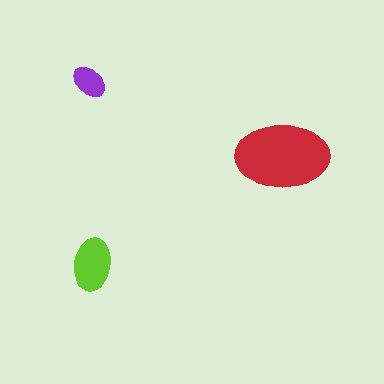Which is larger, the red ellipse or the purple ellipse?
The red one.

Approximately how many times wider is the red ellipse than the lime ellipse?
About 2 times wider.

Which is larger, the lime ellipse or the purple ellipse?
The lime one.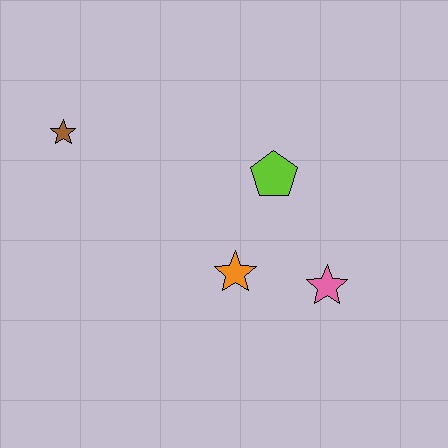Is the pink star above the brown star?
No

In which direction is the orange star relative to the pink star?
The orange star is to the left of the pink star.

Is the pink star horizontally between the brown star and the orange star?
No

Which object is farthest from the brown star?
The pink star is farthest from the brown star.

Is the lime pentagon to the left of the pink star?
Yes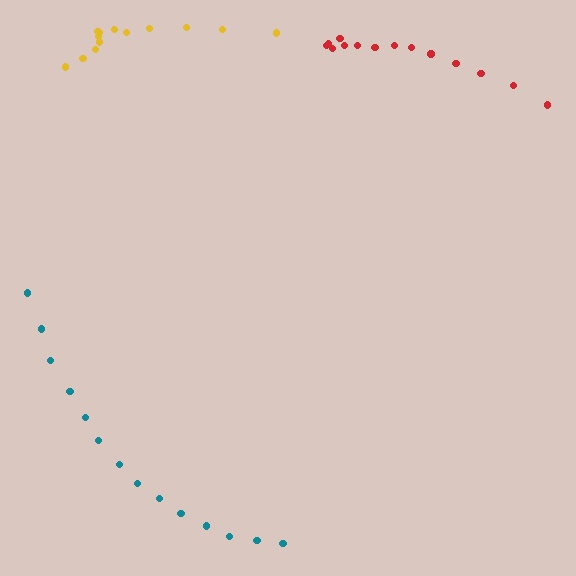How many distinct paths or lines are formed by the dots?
There are 3 distinct paths.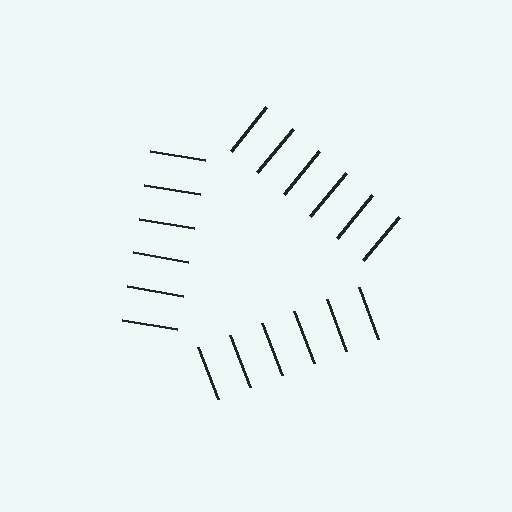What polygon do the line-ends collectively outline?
An illusory triangle — the line segments terminate on its edges but no continuous stroke is drawn.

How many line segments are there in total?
18 — 6 along each of the 3 edges.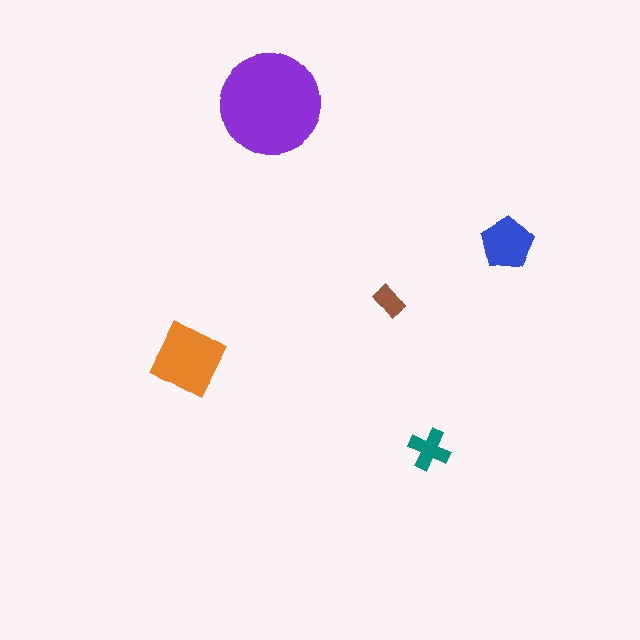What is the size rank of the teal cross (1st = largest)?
4th.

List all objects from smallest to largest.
The brown rectangle, the teal cross, the blue pentagon, the orange diamond, the purple circle.